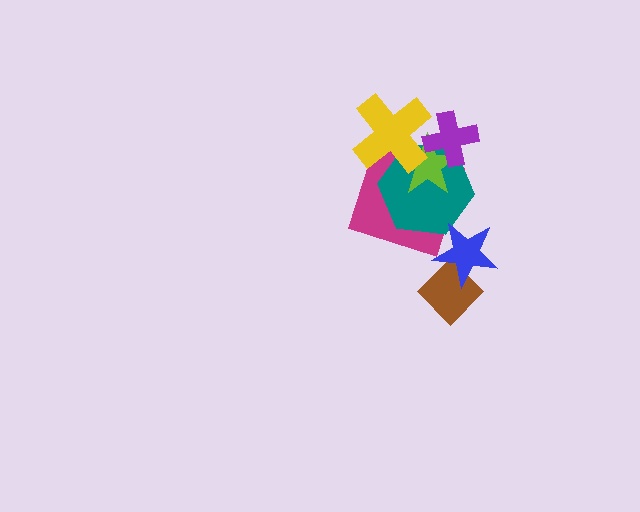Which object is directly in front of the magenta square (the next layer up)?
The teal hexagon is directly in front of the magenta square.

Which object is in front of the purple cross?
The yellow cross is in front of the purple cross.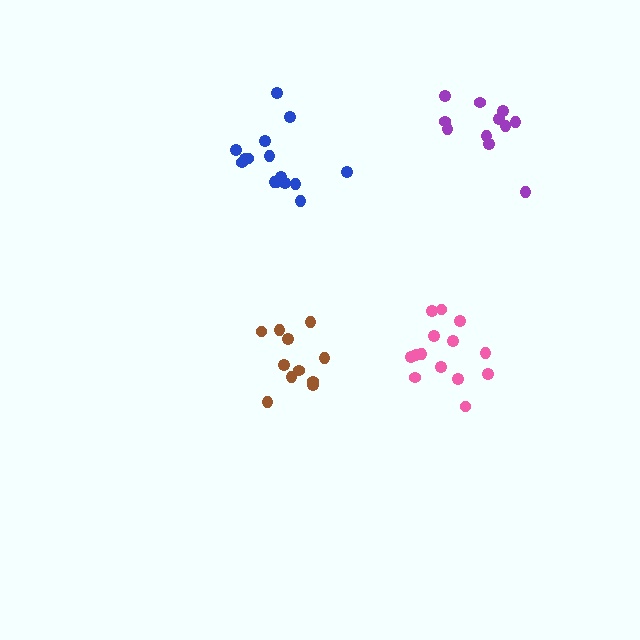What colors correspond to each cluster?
The clusters are colored: pink, purple, blue, brown.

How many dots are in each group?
Group 1: 14 dots, Group 2: 11 dots, Group 3: 15 dots, Group 4: 11 dots (51 total).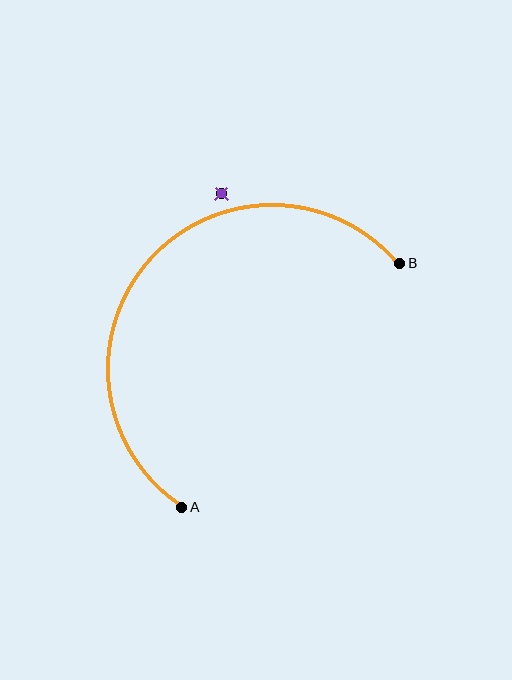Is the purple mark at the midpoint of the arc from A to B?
No — the purple mark does not lie on the arc at all. It sits slightly outside the curve.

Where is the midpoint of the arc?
The arc midpoint is the point on the curve farthest from the straight line joining A and B. It sits above and to the left of that line.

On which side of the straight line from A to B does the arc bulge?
The arc bulges above and to the left of the straight line connecting A and B.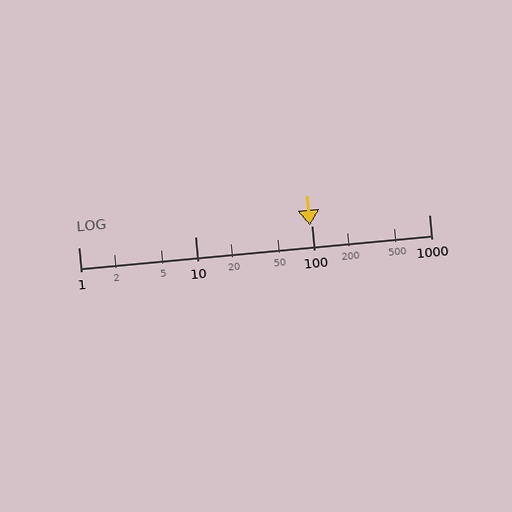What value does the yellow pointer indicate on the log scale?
The pointer indicates approximately 96.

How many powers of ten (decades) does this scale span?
The scale spans 3 decades, from 1 to 1000.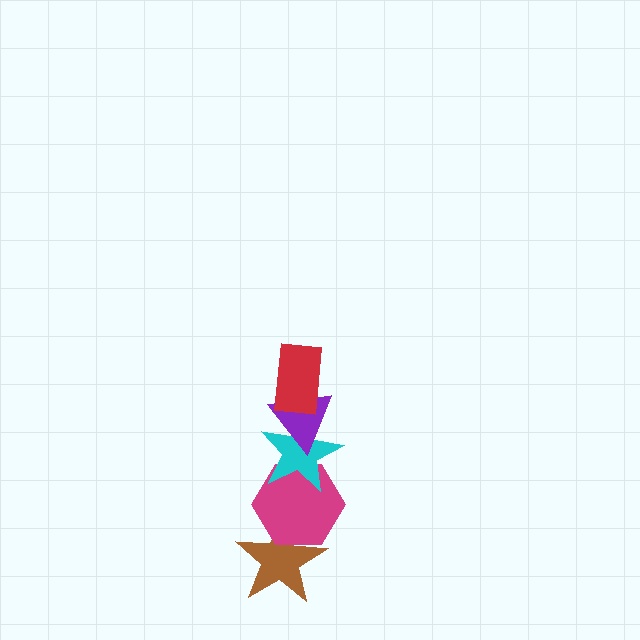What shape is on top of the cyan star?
The purple triangle is on top of the cyan star.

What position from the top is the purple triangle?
The purple triangle is 2nd from the top.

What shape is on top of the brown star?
The magenta hexagon is on top of the brown star.